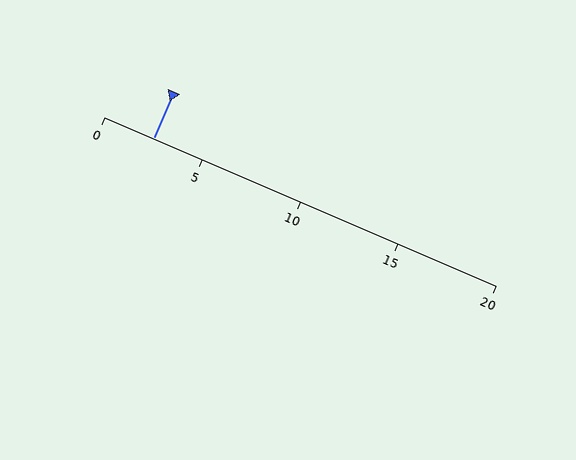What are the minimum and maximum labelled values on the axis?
The axis runs from 0 to 20.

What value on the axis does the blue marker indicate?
The marker indicates approximately 2.5.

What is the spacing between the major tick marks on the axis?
The major ticks are spaced 5 apart.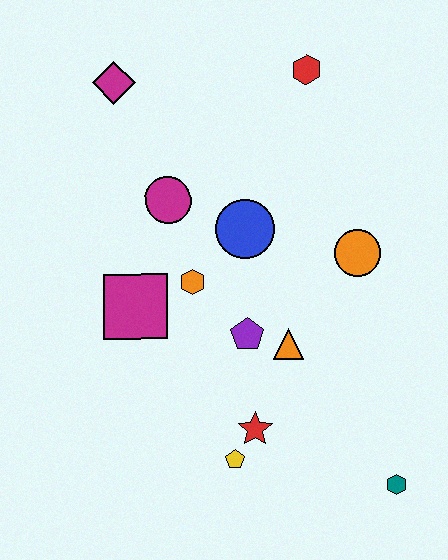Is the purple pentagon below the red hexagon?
Yes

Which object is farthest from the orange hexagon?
The teal hexagon is farthest from the orange hexagon.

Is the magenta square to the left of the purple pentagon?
Yes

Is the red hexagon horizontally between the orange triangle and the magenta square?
No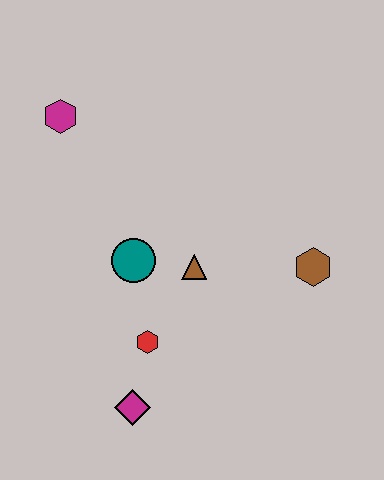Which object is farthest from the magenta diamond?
The magenta hexagon is farthest from the magenta diamond.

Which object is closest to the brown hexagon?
The brown triangle is closest to the brown hexagon.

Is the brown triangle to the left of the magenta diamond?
No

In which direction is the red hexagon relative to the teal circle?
The red hexagon is below the teal circle.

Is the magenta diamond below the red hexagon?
Yes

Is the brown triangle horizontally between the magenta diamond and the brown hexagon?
Yes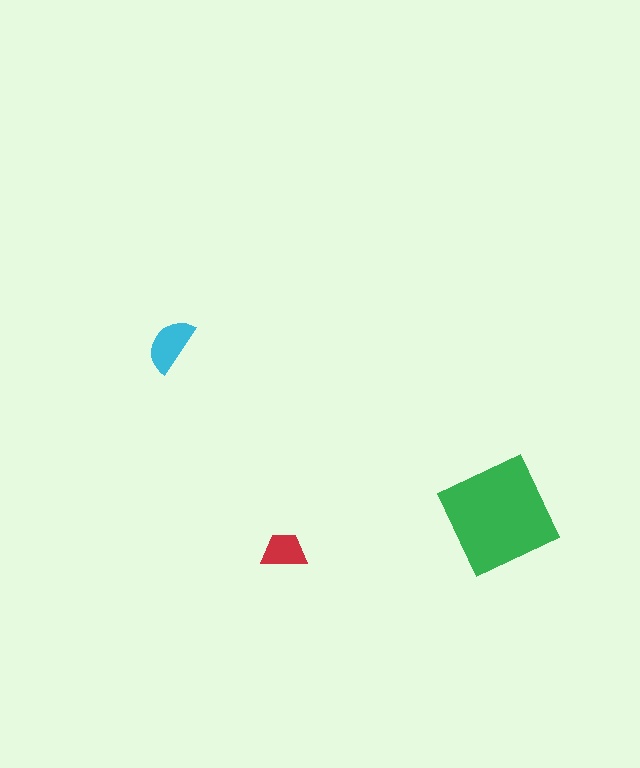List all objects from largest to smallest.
The green square, the cyan semicircle, the red trapezoid.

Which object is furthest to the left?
The cyan semicircle is leftmost.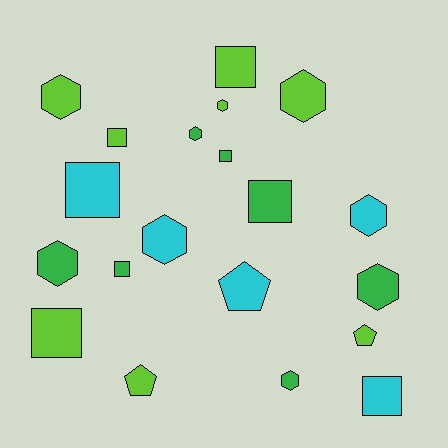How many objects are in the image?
There are 20 objects.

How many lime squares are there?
There are 3 lime squares.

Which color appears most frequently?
Lime, with 8 objects.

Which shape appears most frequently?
Hexagon, with 9 objects.